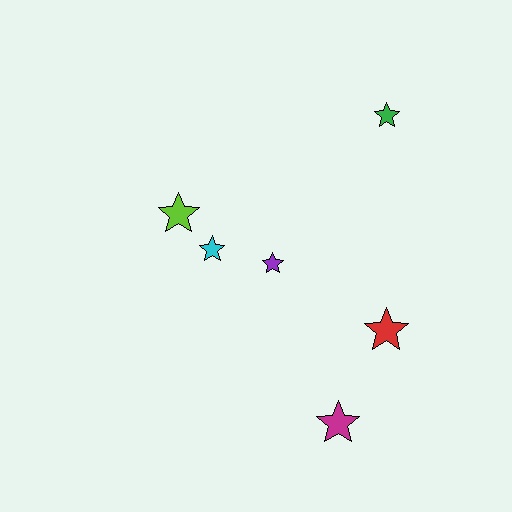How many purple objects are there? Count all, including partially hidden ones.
There is 1 purple object.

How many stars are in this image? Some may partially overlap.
There are 6 stars.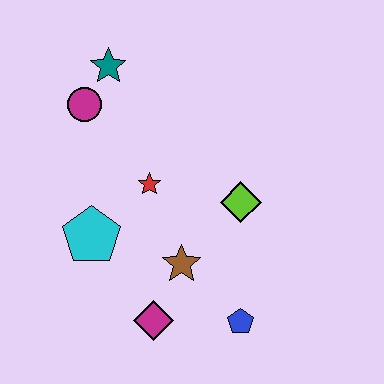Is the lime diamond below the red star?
Yes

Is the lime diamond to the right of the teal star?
Yes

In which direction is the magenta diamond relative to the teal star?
The magenta diamond is below the teal star.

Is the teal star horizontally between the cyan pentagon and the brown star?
Yes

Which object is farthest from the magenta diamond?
The teal star is farthest from the magenta diamond.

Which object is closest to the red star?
The cyan pentagon is closest to the red star.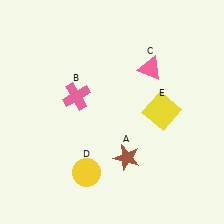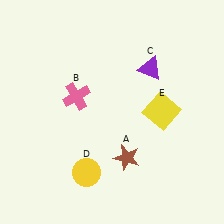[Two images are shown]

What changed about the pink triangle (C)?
In Image 1, C is pink. In Image 2, it changed to purple.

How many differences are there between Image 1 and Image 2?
There is 1 difference between the two images.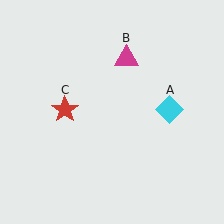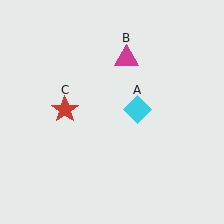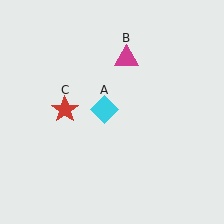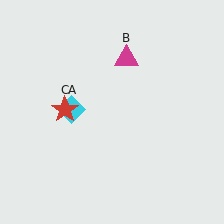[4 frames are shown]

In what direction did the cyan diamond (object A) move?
The cyan diamond (object A) moved left.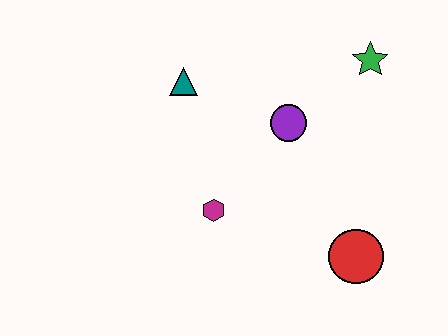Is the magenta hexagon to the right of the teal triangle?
Yes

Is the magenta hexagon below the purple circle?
Yes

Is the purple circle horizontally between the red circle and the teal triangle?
Yes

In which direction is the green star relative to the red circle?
The green star is above the red circle.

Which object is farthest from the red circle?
The teal triangle is farthest from the red circle.